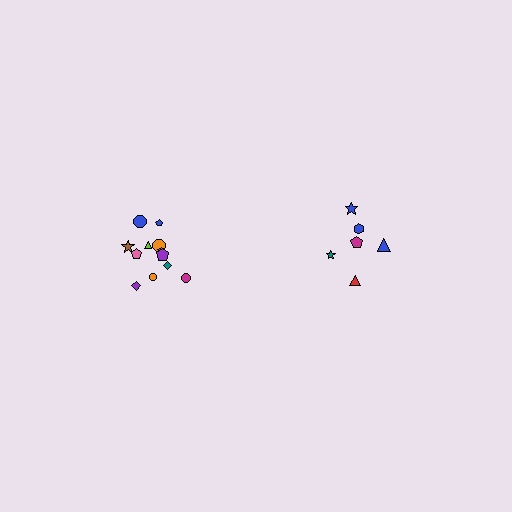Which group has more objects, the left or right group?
The left group.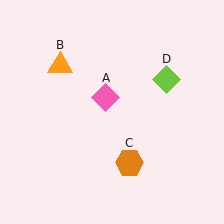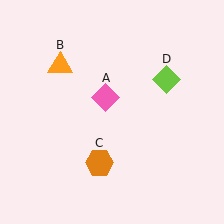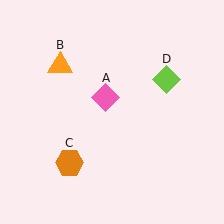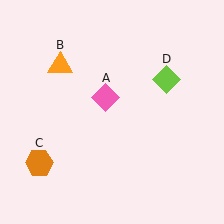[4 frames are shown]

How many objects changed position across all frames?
1 object changed position: orange hexagon (object C).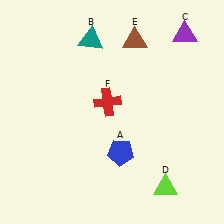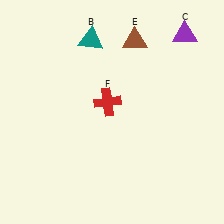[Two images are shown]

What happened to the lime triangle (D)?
The lime triangle (D) was removed in Image 2. It was in the bottom-right area of Image 1.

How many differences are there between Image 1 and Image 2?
There are 2 differences between the two images.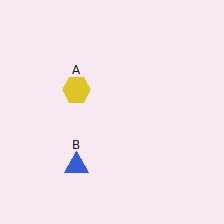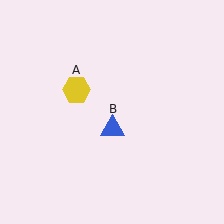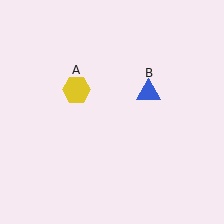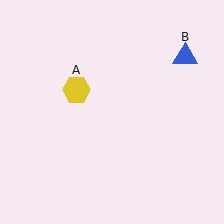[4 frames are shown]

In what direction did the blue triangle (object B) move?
The blue triangle (object B) moved up and to the right.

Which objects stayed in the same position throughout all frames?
Yellow hexagon (object A) remained stationary.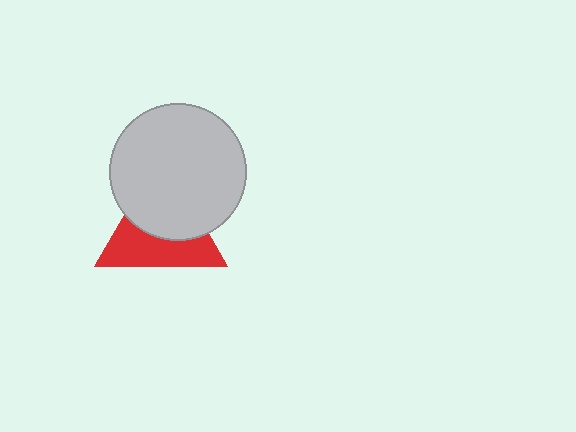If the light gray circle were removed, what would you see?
You would see the complete red triangle.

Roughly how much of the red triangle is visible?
About half of it is visible (roughly 49%).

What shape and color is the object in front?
The object in front is a light gray circle.